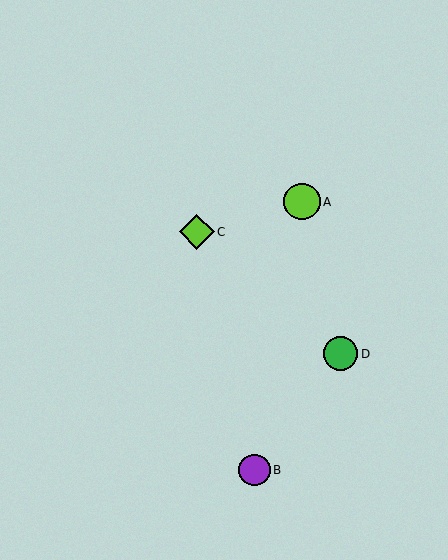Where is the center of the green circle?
The center of the green circle is at (341, 354).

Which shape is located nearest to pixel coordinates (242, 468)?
The purple circle (labeled B) at (254, 470) is nearest to that location.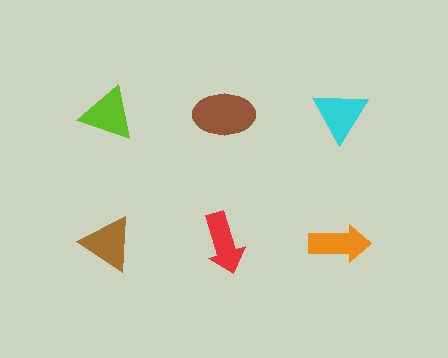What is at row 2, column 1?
A brown triangle.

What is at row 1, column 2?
A brown ellipse.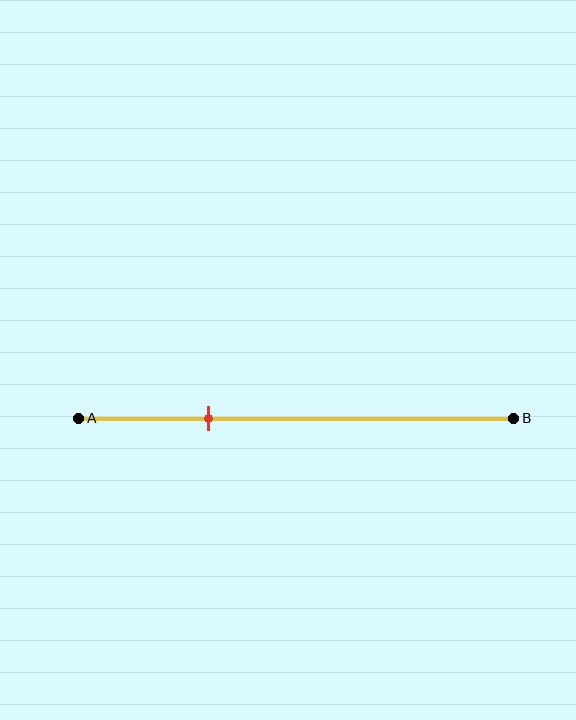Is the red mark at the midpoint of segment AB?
No, the mark is at about 30% from A, not at the 50% midpoint.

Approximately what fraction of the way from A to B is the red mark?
The red mark is approximately 30% of the way from A to B.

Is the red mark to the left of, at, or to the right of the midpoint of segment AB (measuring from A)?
The red mark is to the left of the midpoint of segment AB.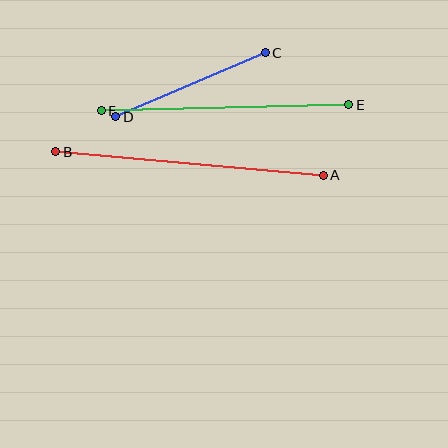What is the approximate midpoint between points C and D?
The midpoint is at approximately (190, 85) pixels.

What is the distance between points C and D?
The distance is approximately 163 pixels.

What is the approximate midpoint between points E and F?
The midpoint is at approximately (225, 108) pixels.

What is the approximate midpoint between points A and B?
The midpoint is at approximately (189, 163) pixels.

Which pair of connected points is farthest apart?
Points A and B are farthest apart.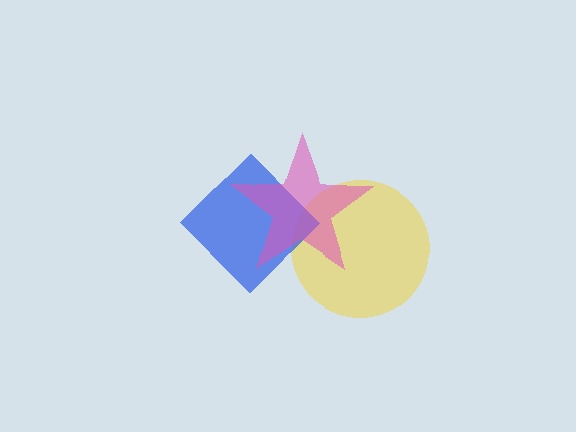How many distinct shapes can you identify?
There are 3 distinct shapes: a yellow circle, a blue diamond, a pink star.